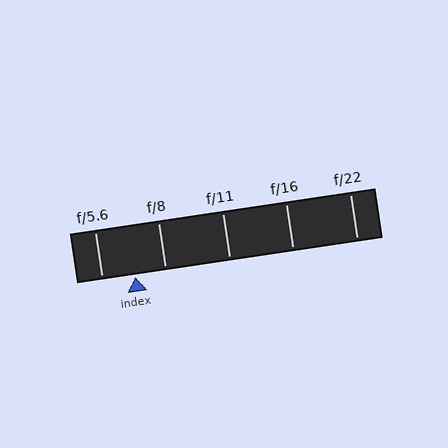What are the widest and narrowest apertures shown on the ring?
The widest aperture shown is f/5.6 and the narrowest is f/22.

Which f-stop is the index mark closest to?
The index mark is closest to f/8.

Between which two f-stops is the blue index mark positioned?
The index mark is between f/5.6 and f/8.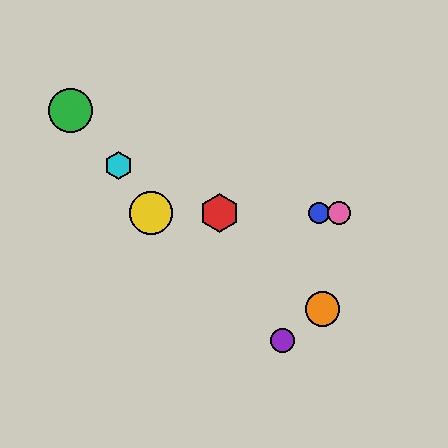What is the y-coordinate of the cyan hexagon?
The cyan hexagon is at y≈165.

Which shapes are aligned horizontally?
The red hexagon, the blue circle, the yellow circle, the pink circle are aligned horizontally.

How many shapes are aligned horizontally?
4 shapes (the red hexagon, the blue circle, the yellow circle, the pink circle) are aligned horizontally.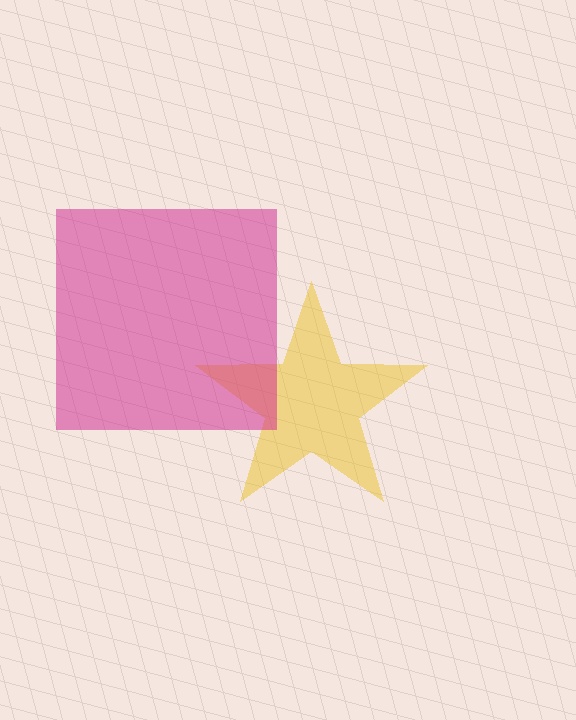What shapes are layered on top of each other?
The layered shapes are: a yellow star, a magenta square.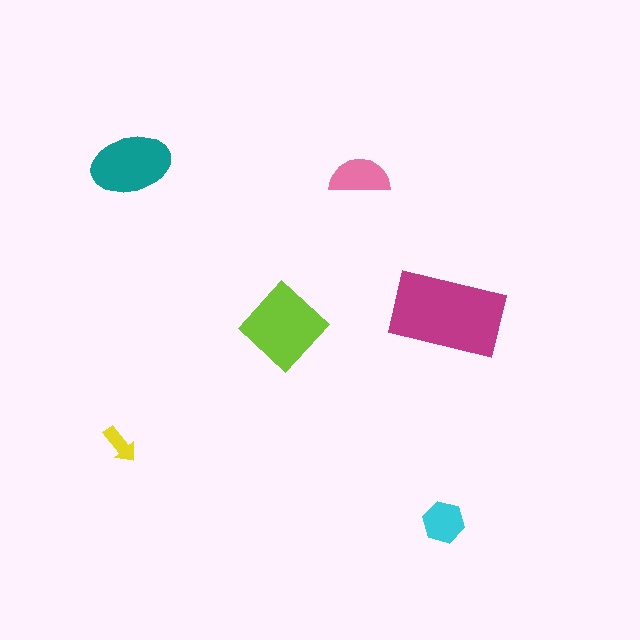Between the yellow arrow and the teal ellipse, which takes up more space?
The teal ellipse.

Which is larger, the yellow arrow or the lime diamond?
The lime diamond.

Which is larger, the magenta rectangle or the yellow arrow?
The magenta rectangle.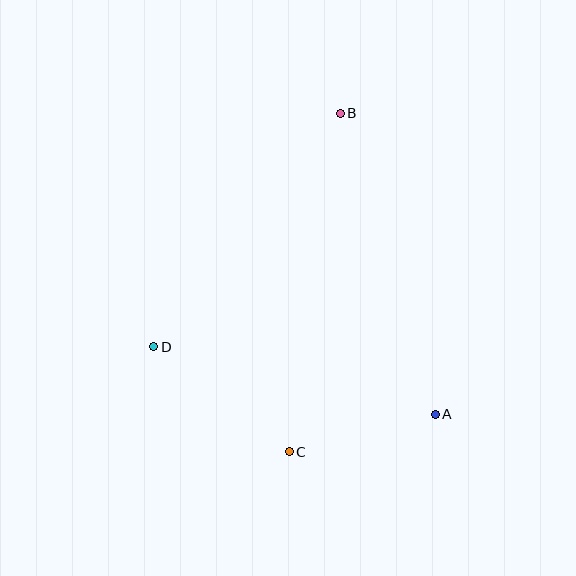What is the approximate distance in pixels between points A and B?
The distance between A and B is approximately 316 pixels.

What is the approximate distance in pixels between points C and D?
The distance between C and D is approximately 172 pixels.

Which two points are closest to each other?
Points A and C are closest to each other.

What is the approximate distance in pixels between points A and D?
The distance between A and D is approximately 289 pixels.